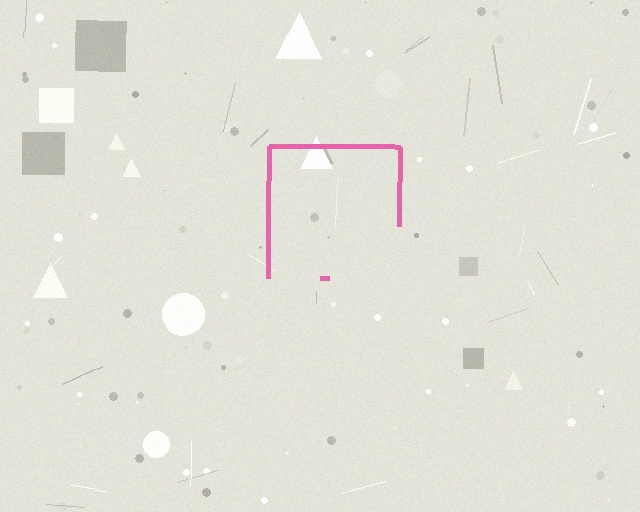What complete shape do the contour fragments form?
The contour fragments form a square.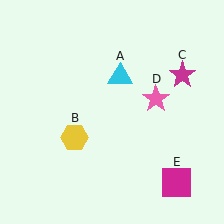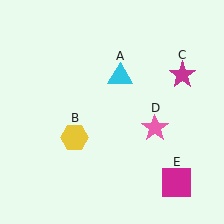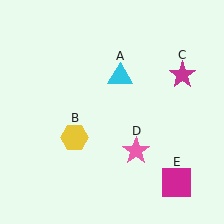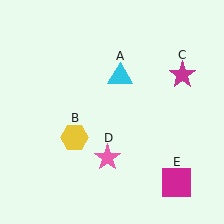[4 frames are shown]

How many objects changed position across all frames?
1 object changed position: pink star (object D).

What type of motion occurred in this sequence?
The pink star (object D) rotated clockwise around the center of the scene.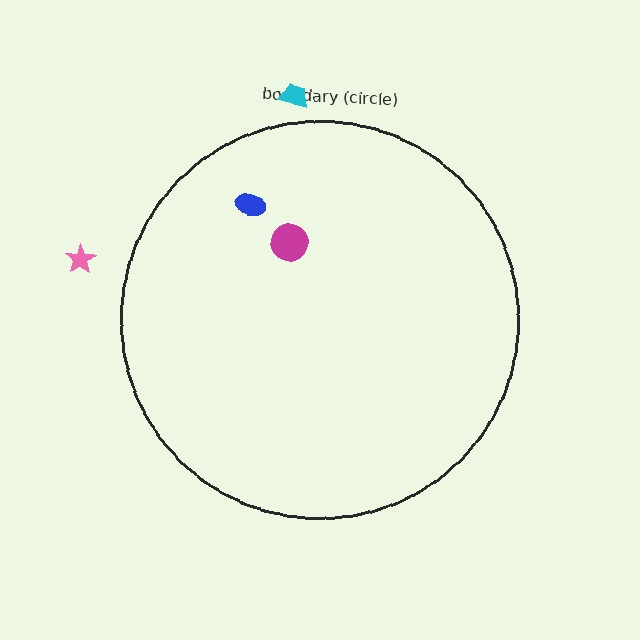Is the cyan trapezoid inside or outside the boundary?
Outside.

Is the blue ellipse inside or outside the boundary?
Inside.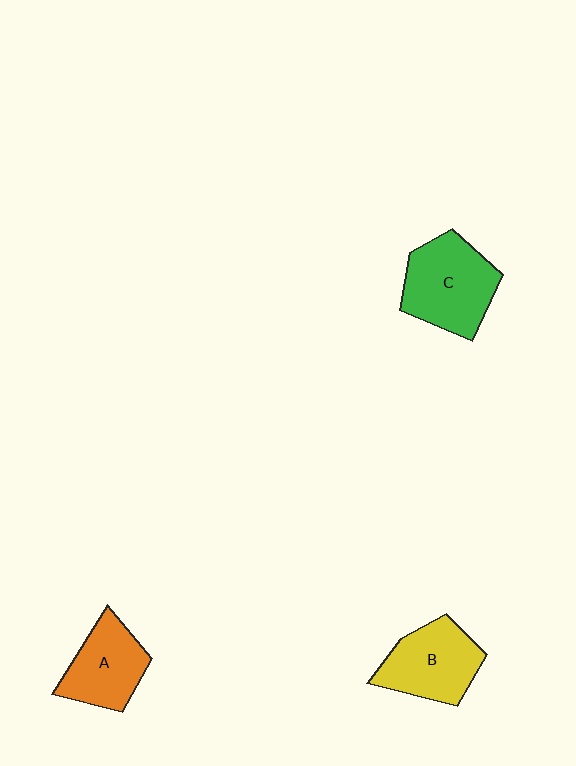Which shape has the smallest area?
Shape A (orange).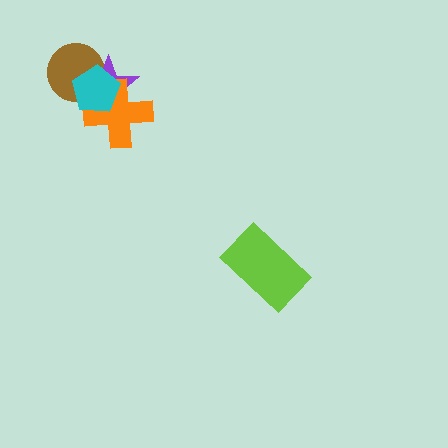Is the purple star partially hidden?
Yes, it is partially covered by another shape.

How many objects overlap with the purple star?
3 objects overlap with the purple star.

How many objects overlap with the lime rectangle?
0 objects overlap with the lime rectangle.